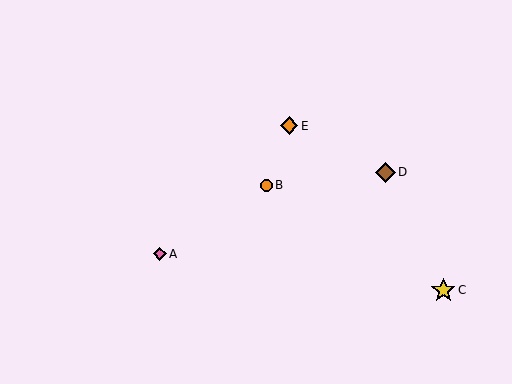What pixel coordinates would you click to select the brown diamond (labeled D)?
Click at (385, 172) to select the brown diamond D.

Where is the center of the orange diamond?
The center of the orange diamond is at (289, 126).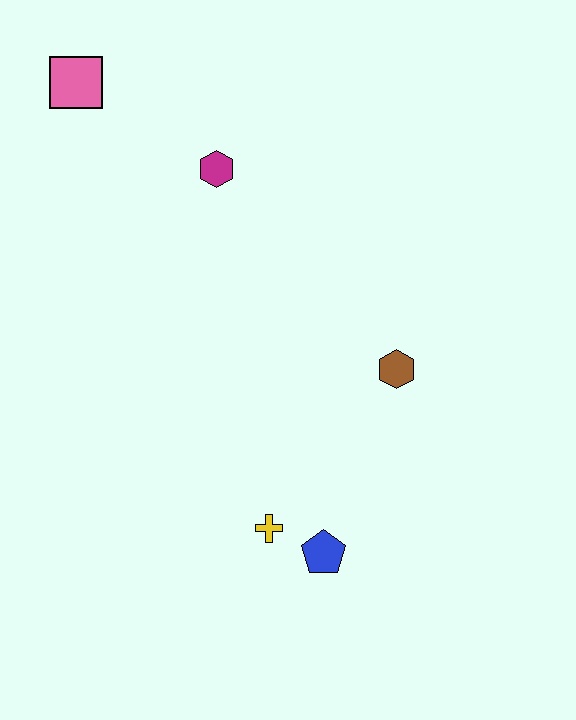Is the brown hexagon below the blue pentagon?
No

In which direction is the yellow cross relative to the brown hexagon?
The yellow cross is below the brown hexagon.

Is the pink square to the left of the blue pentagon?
Yes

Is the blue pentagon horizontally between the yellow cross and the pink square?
No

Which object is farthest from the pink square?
The blue pentagon is farthest from the pink square.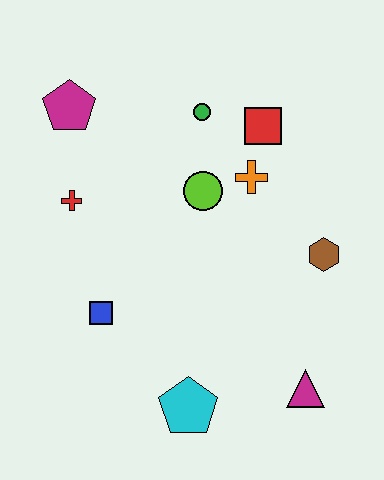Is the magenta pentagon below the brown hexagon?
No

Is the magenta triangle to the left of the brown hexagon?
Yes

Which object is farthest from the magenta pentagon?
The magenta triangle is farthest from the magenta pentagon.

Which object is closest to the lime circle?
The orange cross is closest to the lime circle.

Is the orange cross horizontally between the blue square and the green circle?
No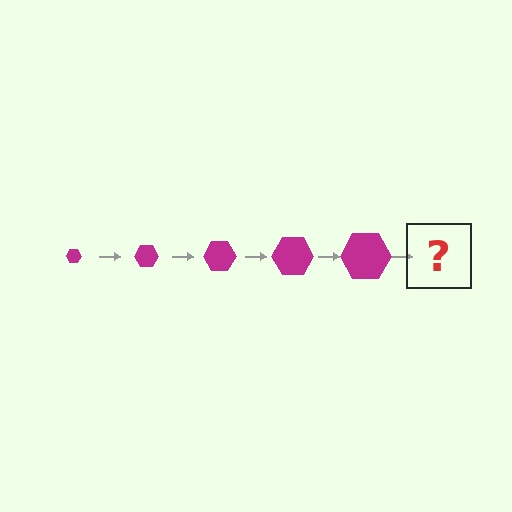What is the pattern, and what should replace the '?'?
The pattern is that the hexagon gets progressively larger each step. The '?' should be a magenta hexagon, larger than the previous one.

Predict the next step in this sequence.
The next step is a magenta hexagon, larger than the previous one.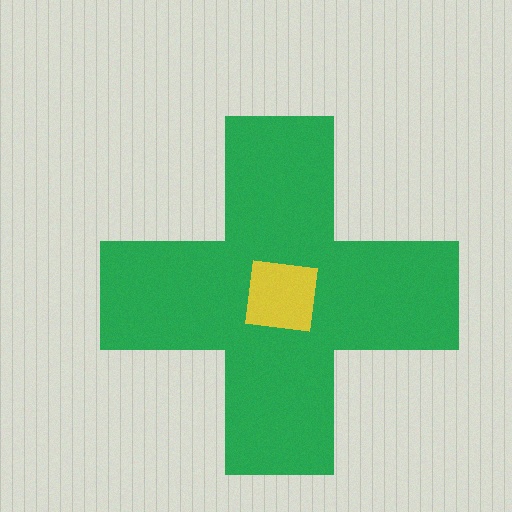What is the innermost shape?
The yellow square.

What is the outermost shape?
The green cross.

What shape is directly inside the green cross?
The yellow square.